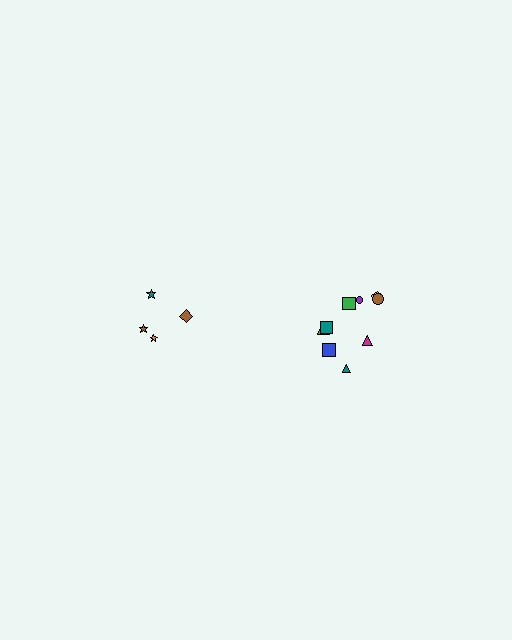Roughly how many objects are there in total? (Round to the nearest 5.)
Roughly 15 objects in total.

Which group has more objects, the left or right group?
The right group.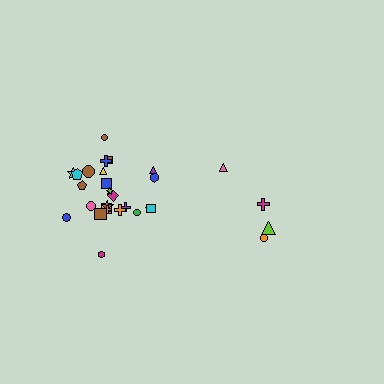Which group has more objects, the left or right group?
The left group.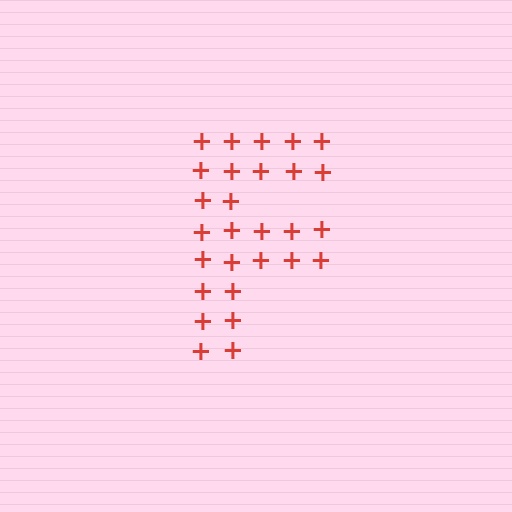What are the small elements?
The small elements are plus signs.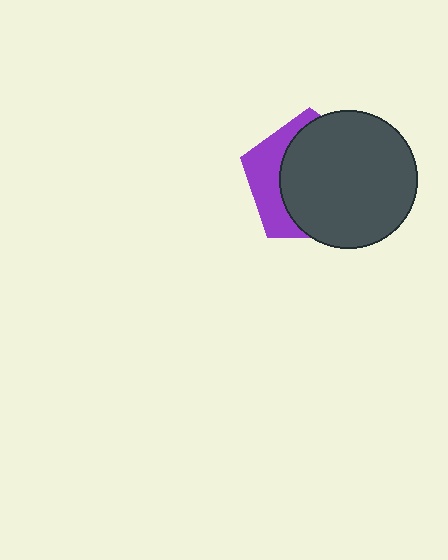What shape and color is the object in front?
The object in front is a dark gray circle.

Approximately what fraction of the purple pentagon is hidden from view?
Roughly 69% of the purple pentagon is hidden behind the dark gray circle.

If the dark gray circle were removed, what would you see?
You would see the complete purple pentagon.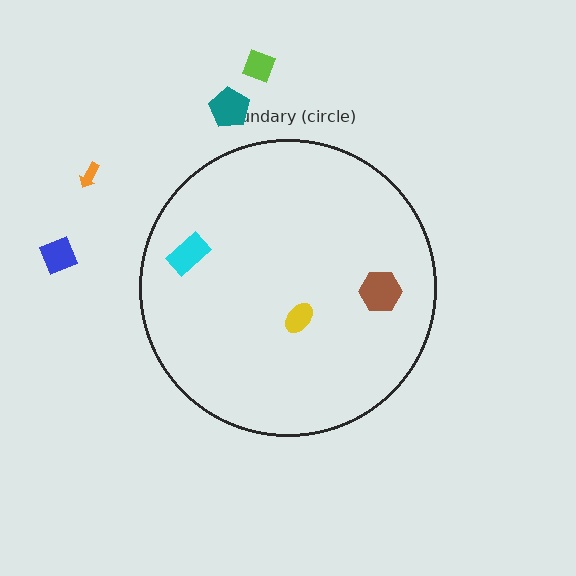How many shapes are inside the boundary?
3 inside, 4 outside.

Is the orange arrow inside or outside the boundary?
Outside.